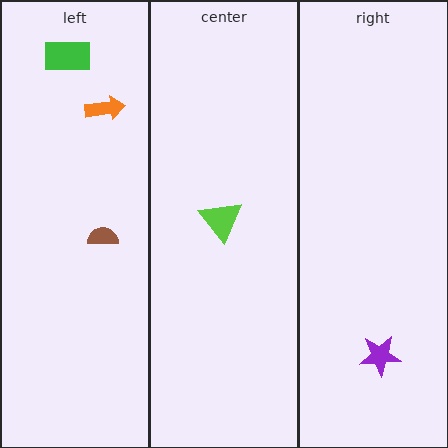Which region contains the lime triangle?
The center region.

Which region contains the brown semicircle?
The left region.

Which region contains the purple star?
The right region.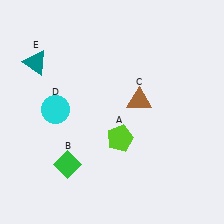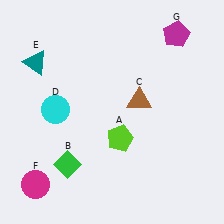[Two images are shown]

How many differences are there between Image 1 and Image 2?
There are 2 differences between the two images.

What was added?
A magenta circle (F), a magenta pentagon (G) were added in Image 2.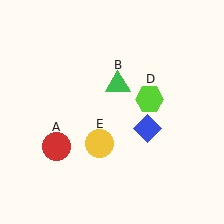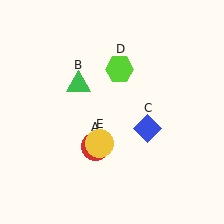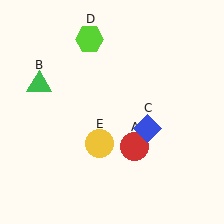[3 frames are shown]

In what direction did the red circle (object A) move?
The red circle (object A) moved right.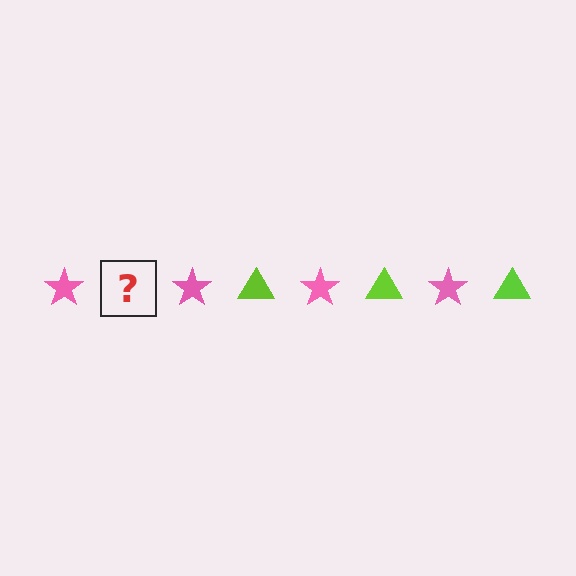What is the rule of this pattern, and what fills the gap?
The rule is that the pattern alternates between pink star and lime triangle. The gap should be filled with a lime triangle.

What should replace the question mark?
The question mark should be replaced with a lime triangle.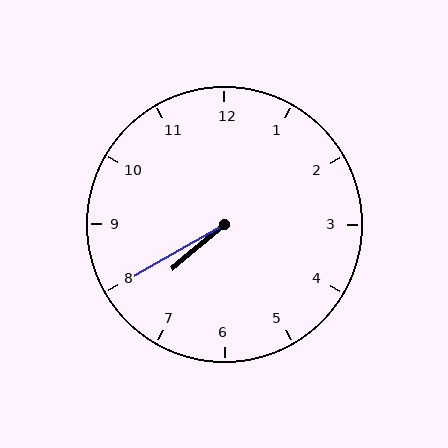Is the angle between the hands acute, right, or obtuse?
It is acute.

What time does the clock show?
7:40.